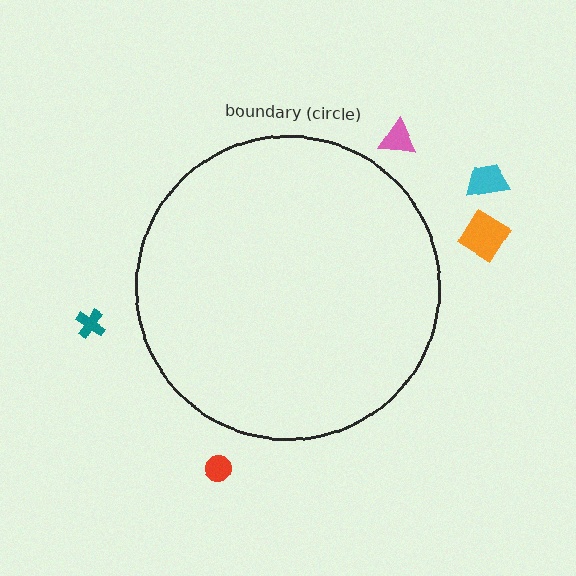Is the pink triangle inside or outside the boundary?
Outside.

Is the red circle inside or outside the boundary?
Outside.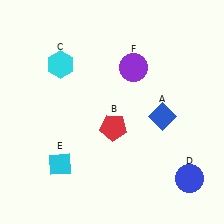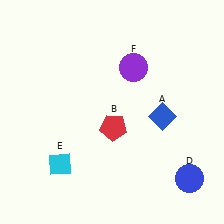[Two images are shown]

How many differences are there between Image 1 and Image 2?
There is 1 difference between the two images.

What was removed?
The cyan hexagon (C) was removed in Image 2.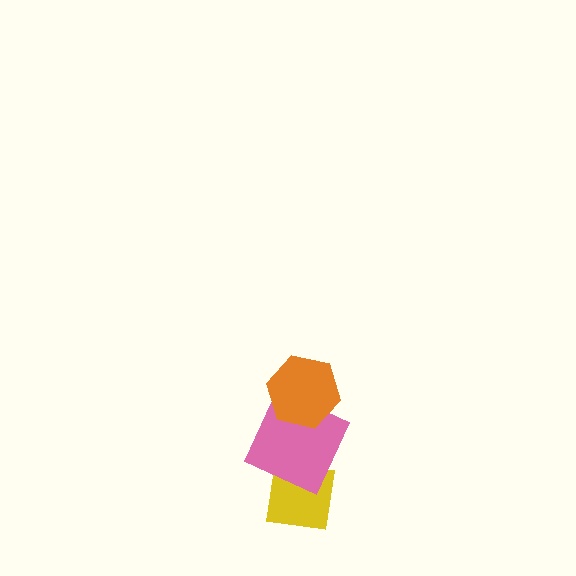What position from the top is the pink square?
The pink square is 2nd from the top.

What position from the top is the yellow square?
The yellow square is 3rd from the top.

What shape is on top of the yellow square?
The pink square is on top of the yellow square.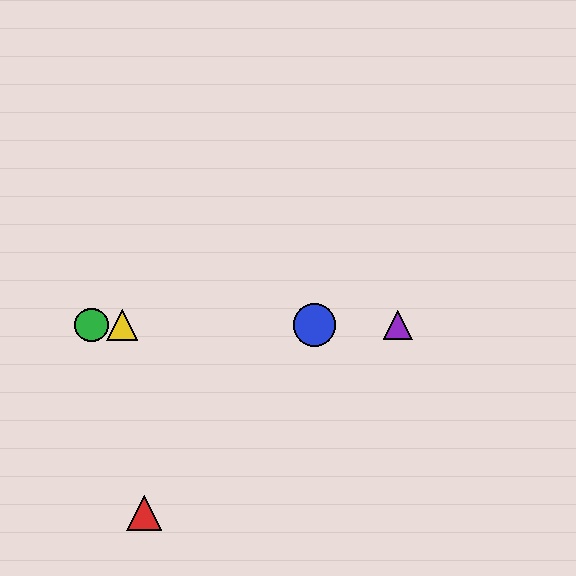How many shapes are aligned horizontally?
4 shapes (the blue circle, the green circle, the yellow triangle, the purple triangle) are aligned horizontally.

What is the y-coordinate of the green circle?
The green circle is at y≈325.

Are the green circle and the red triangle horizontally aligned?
No, the green circle is at y≈325 and the red triangle is at y≈513.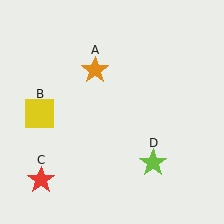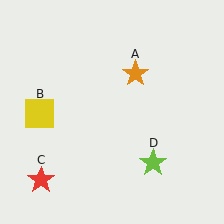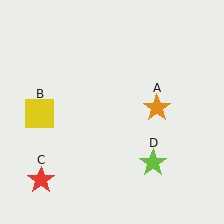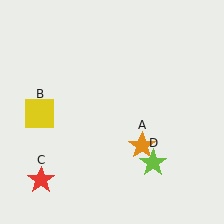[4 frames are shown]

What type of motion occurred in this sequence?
The orange star (object A) rotated clockwise around the center of the scene.